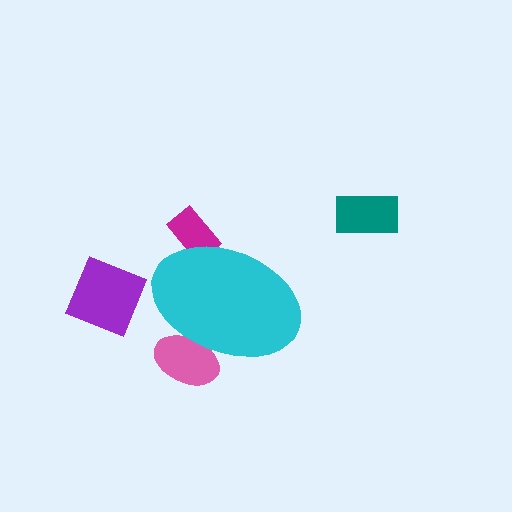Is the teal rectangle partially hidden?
No, the teal rectangle is fully visible.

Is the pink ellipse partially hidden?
Yes, the pink ellipse is partially hidden behind the cyan ellipse.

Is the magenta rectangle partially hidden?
Yes, the magenta rectangle is partially hidden behind the cyan ellipse.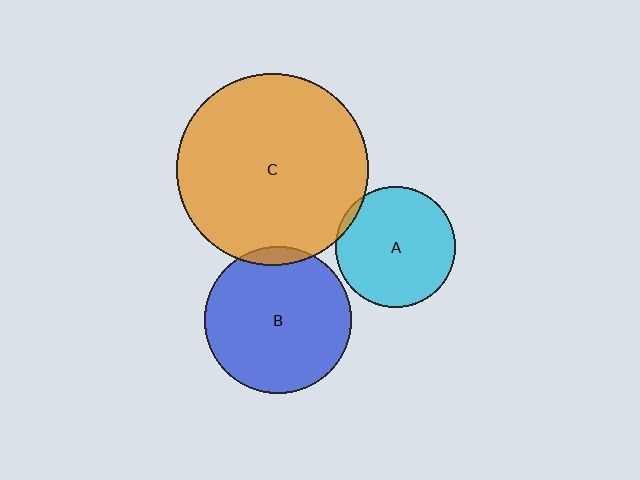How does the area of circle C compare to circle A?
Approximately 2.5 times.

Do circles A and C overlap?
Yes.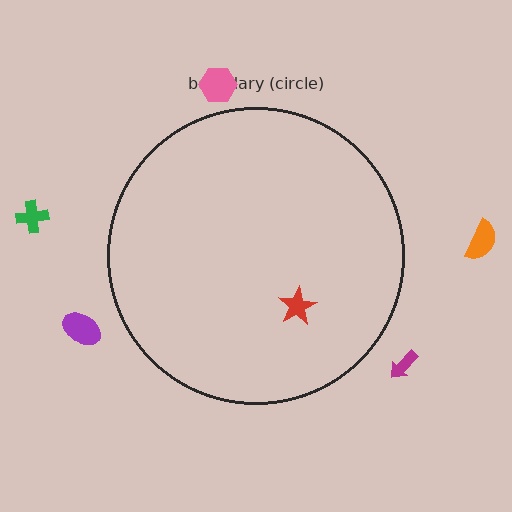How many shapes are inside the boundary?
1 inside, 5 outside.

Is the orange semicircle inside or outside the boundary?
Outside.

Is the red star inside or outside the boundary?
Inside.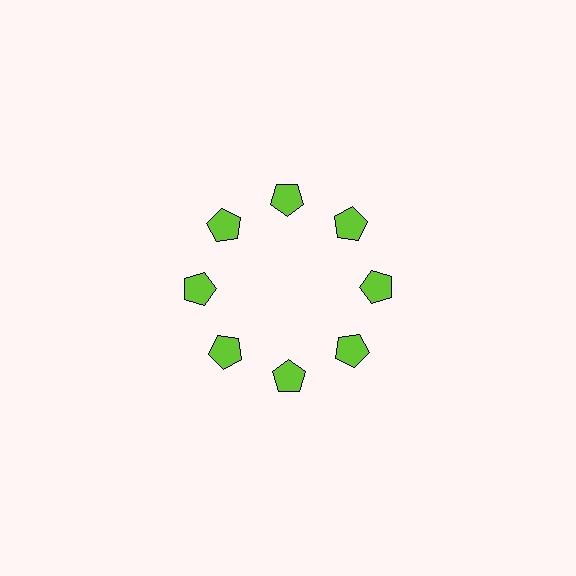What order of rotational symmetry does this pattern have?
This pattern has 8-fold rotational symmetry.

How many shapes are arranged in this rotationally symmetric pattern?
There are 8 shapes, arranged in 8 groups of 1.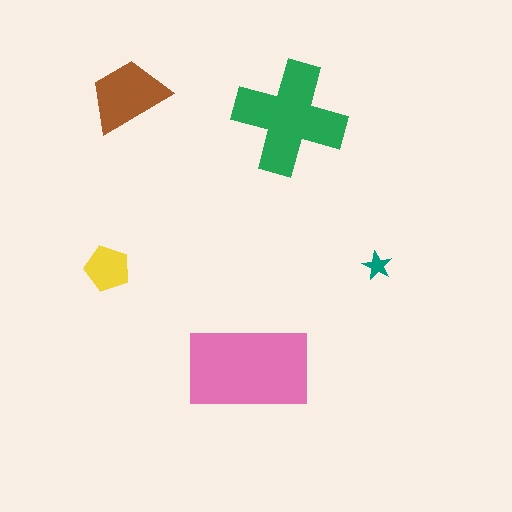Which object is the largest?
The pink rectangle.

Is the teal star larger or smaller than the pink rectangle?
Smaller.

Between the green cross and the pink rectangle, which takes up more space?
The pink rectangle.